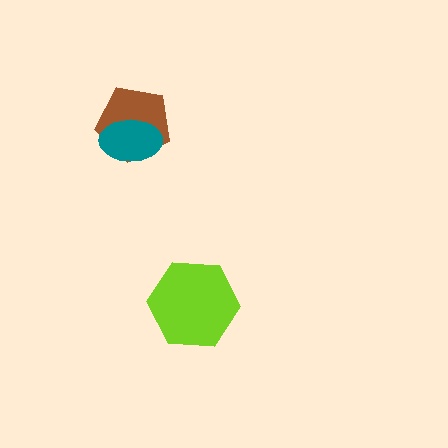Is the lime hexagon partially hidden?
No, no other shape covers it.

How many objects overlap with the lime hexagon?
0 objects overlap with the lime hexagon.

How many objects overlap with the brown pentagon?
1 object overlaps with the brown pentagon.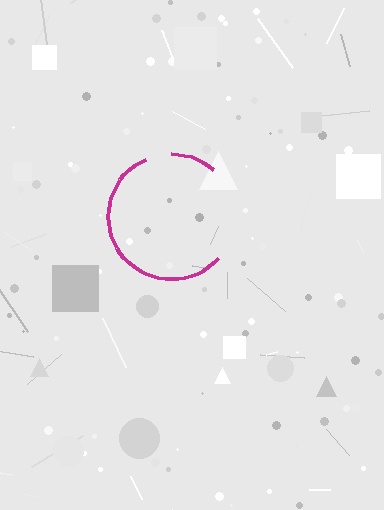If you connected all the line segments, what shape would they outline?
They would outline a circle.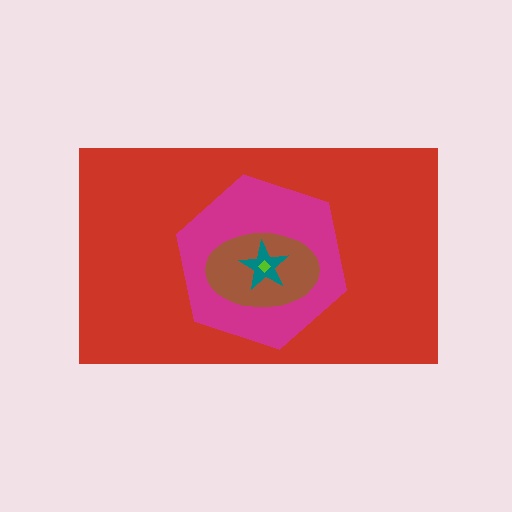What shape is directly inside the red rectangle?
The magenta hexagon.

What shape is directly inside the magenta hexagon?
The brown ellipse.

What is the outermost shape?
The red rectangle.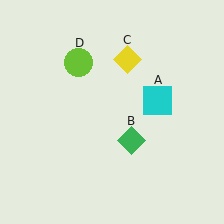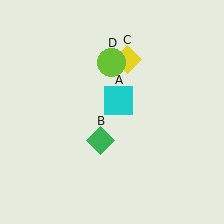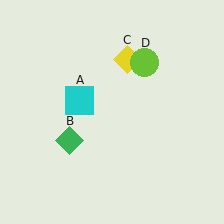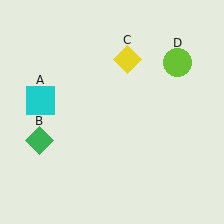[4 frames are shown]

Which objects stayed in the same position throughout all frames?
Yellow diamond (object C) remained stationary.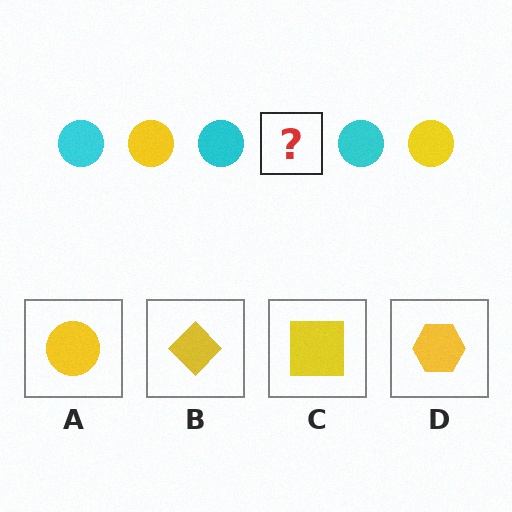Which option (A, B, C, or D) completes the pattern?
A.